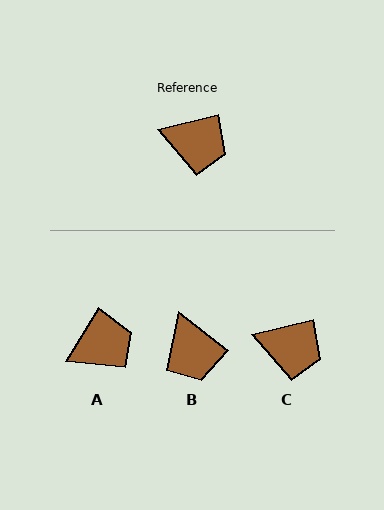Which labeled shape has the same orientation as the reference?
C.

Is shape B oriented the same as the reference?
No, it is off by about 52 degrees.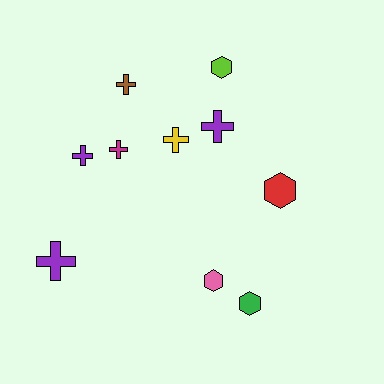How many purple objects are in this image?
There are 3 purple objects.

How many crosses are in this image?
There are 6 crosses.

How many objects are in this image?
There are 10 objects.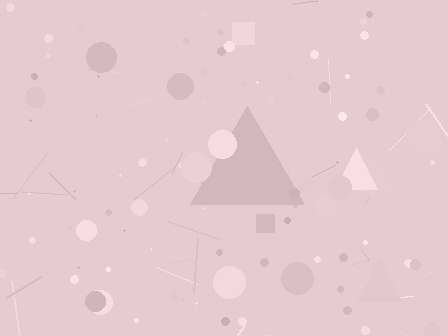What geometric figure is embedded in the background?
A triangle is embedded in the background.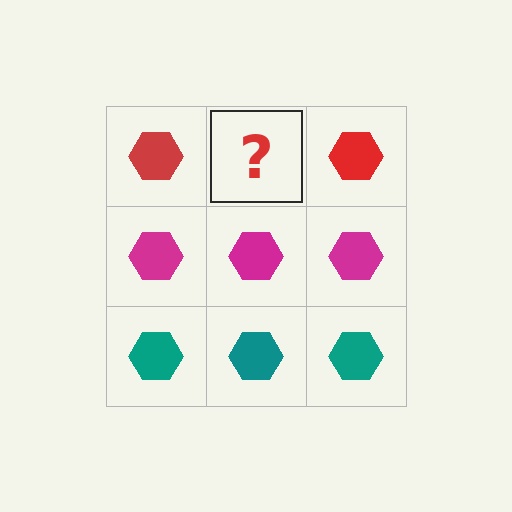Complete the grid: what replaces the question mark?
The question mark should be replaced with a red hexagon.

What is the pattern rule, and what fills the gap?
The rule is that each row has a consistent color. The gap should be filled with a red hexagon.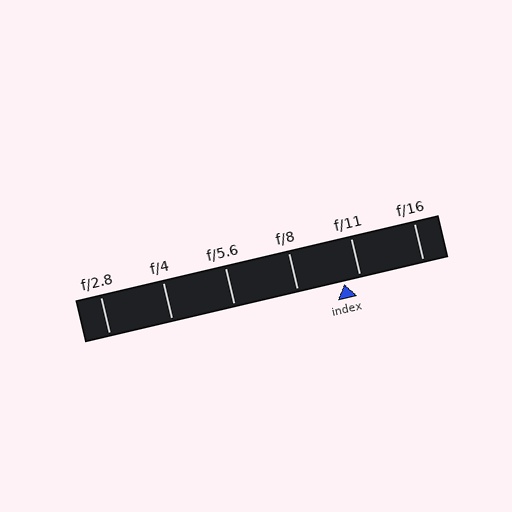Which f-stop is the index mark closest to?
The index mark is closest to f/11.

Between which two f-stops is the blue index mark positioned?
The index mark is between f/8 and f/11.